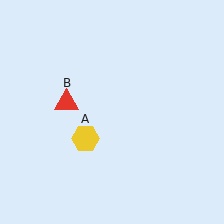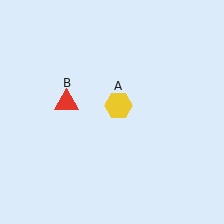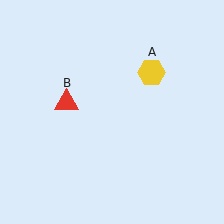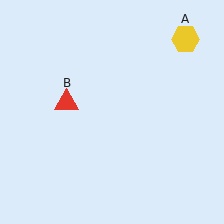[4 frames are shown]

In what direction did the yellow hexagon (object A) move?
The yellow hexagon (object A) moved up and to the right.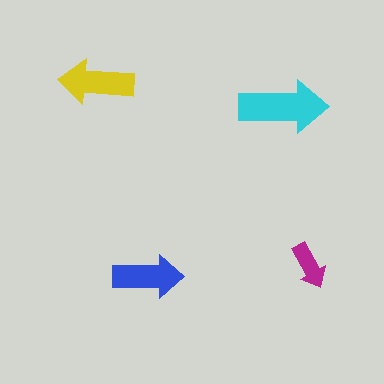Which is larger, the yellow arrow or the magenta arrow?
The yellow one.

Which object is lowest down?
The blue arrow is bottommost.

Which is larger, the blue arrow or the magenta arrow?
The blue one.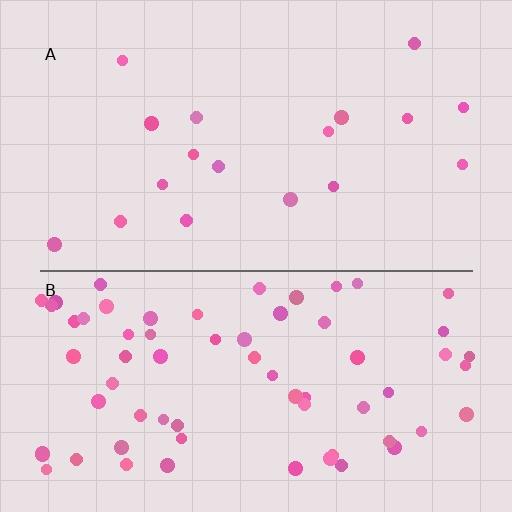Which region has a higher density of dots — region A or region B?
B (the bottom).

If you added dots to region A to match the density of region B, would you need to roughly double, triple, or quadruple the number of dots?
Approximately quadruple.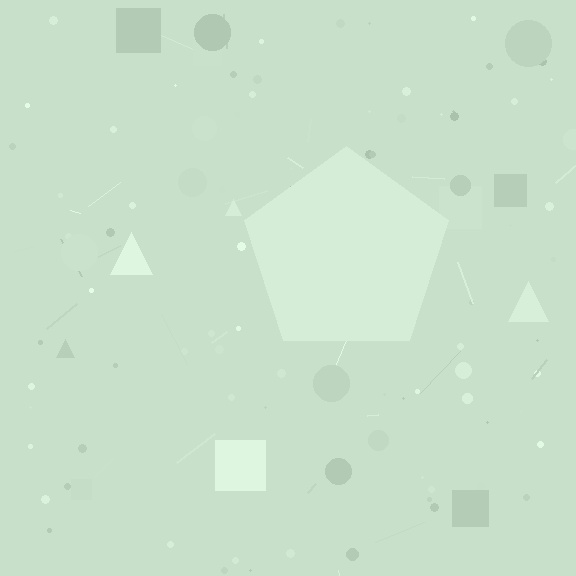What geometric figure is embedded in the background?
A pentagon is embedded in the background.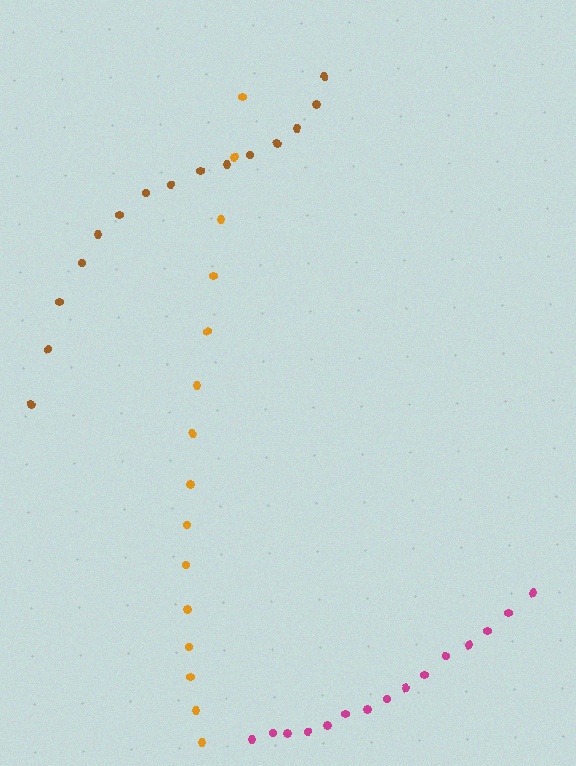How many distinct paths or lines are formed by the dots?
There are 3 distinct paths.